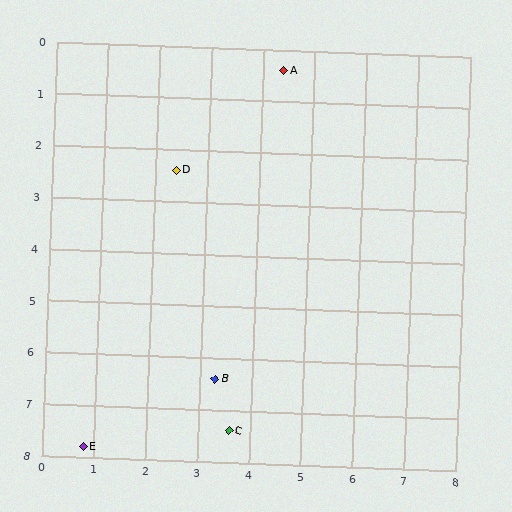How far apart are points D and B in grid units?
Points D and B are about 4.1 grid units apart.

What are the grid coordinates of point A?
Point A is at approximately (4.4, 0.4).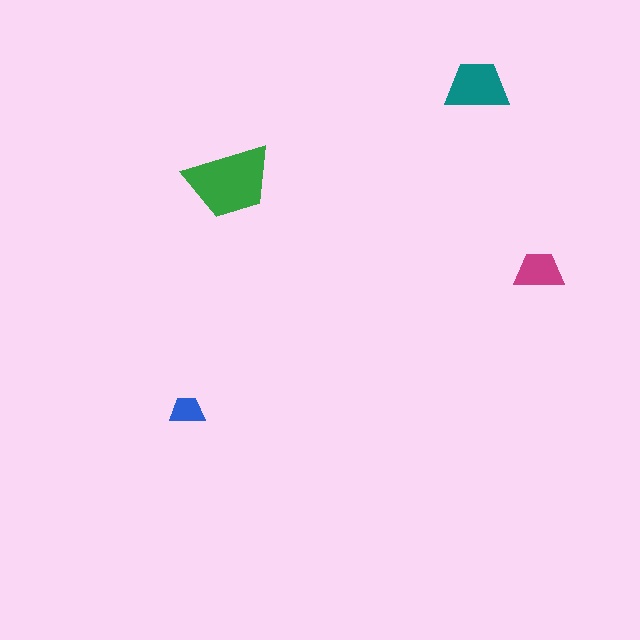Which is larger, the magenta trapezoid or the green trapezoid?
The green one.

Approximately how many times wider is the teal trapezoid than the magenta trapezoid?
About 1.5 times wider.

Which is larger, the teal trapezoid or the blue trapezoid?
The teal one.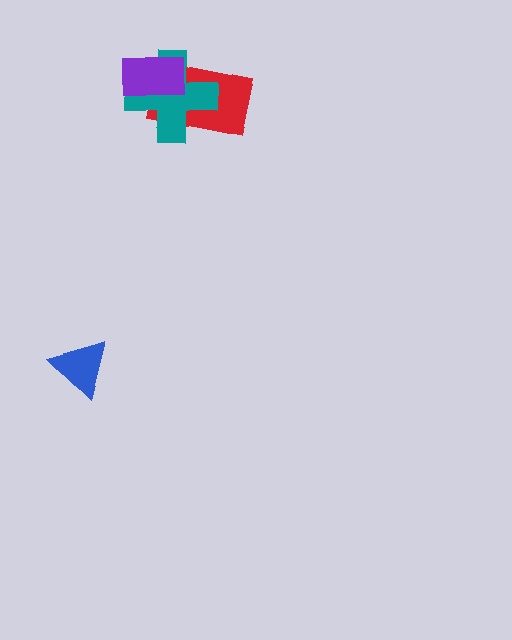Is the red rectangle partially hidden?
Yes, it is partially covered by another shape.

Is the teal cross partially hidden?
Yes, it is partially covered by another shape.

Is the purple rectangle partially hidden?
No, no other shape covers it.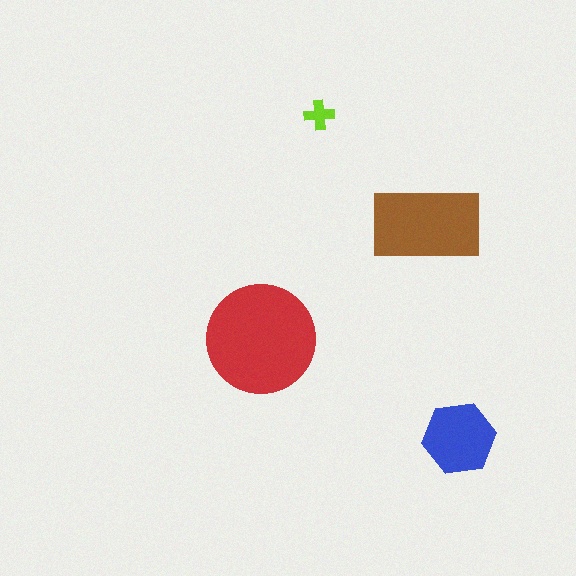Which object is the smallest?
The lime cross.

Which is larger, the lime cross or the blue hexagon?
The blue hexagon.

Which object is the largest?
The red circle.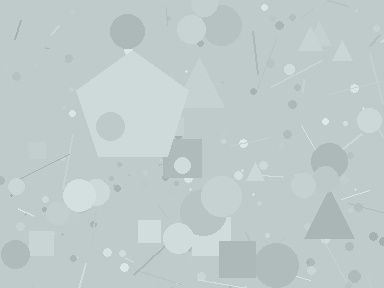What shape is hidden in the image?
A pentagon is hidden in the image.